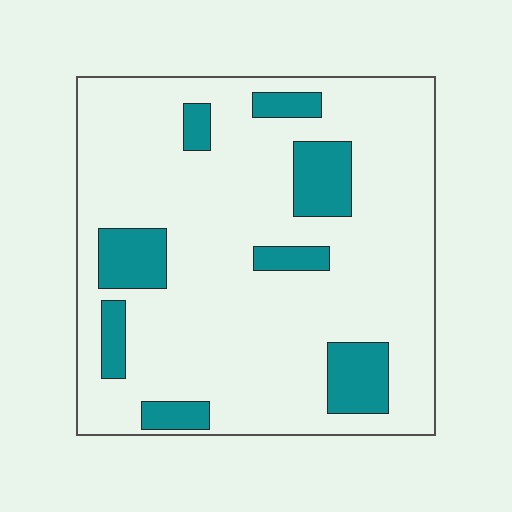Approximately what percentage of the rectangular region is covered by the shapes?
Approximately 15%.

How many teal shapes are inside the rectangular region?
8.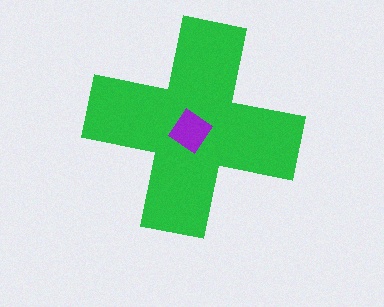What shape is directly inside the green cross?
The purple diamond.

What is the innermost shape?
The purple diamond.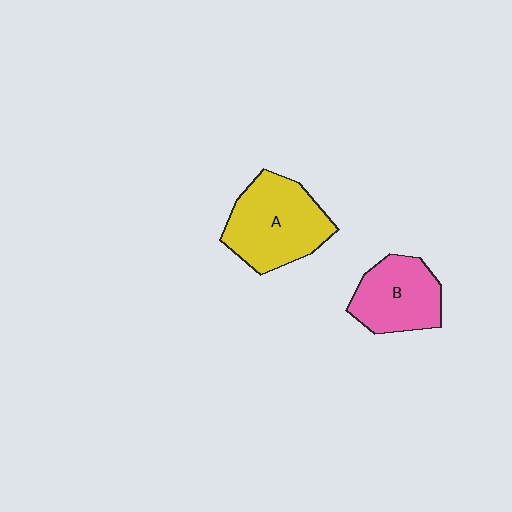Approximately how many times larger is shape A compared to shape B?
Approximately 1.3 times.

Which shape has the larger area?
Shape A (yellow).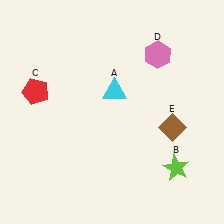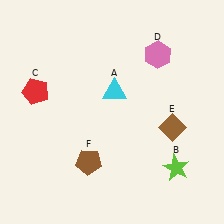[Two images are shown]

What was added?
A brown pentagon (F) was added in Image 2.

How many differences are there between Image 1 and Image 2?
There is 1 difference between the two images.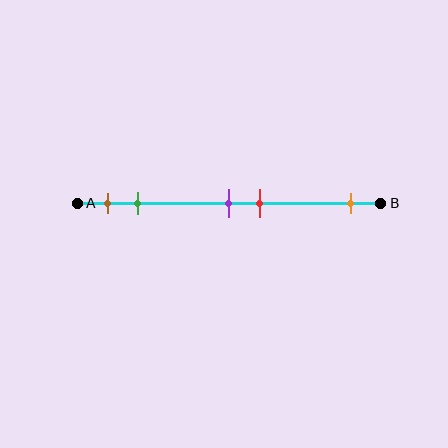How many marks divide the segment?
There are 5 marks dividing the segment.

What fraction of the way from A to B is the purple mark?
The purple mark is approximately 50% (0.5) of the way from A to B.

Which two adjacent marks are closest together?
The purple and red marks are the closest adjacent pair.